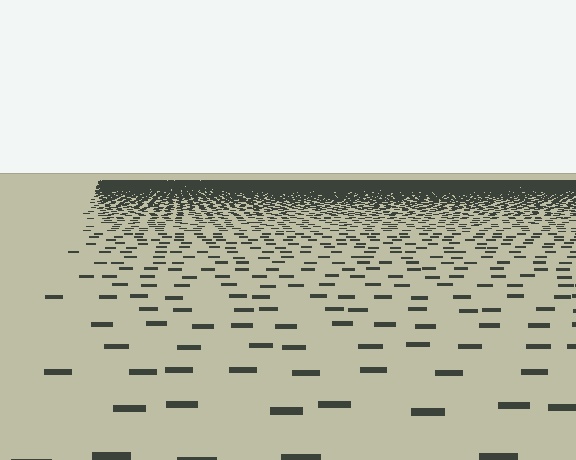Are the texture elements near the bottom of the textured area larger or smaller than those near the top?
Larger. Near the bottom, elements are closer to the viewer and appear at a bigger on-screen size.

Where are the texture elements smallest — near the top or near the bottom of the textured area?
Near the top.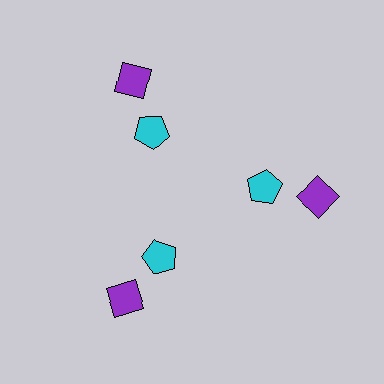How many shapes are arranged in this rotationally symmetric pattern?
There are 6 shapes, arranged in 3 groups of 2.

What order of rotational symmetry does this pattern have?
This pattern has 3-fold rotational symmetry.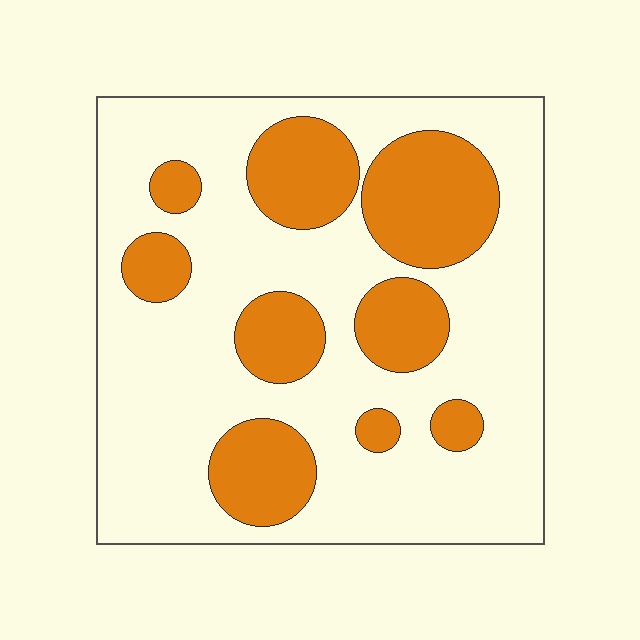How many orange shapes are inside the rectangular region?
9.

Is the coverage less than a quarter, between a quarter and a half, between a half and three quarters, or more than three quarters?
Between a quarter and a half.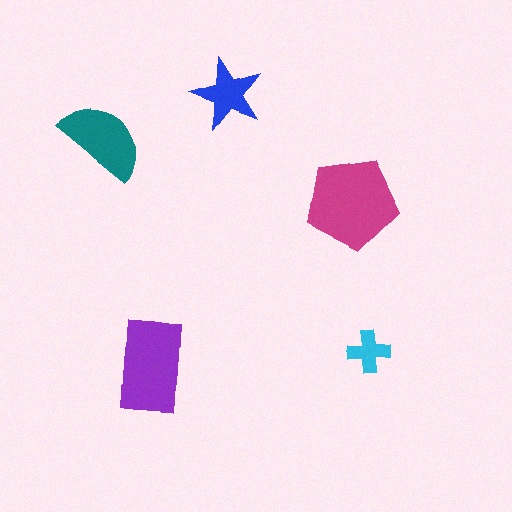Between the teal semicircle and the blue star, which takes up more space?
The teal semicircle.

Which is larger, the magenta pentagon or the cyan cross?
The magenta pentagon.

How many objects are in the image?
There are 5 objects in the image.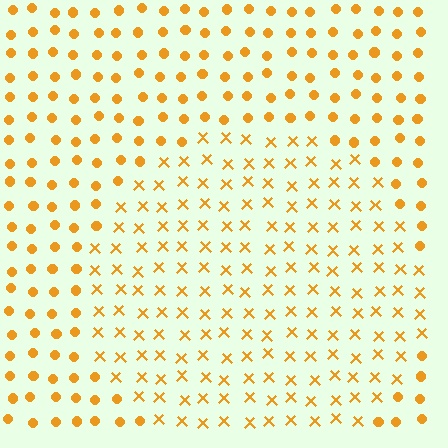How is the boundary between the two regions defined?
The boundary is defined by a change in element shape: X marks inside vs. circles outside. All elements share the same color and spacing.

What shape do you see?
I see a circle.